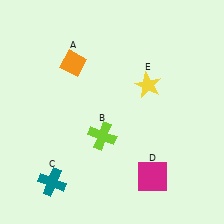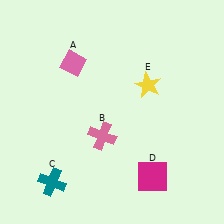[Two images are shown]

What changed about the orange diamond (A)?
In Image 1, A is orange. In Image 2, it changed to pink.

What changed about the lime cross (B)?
In Image 1, B is lime. In Image 2, it changed to pink.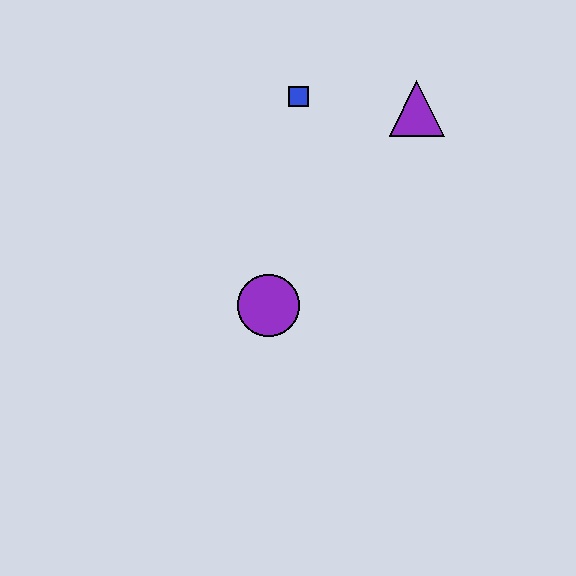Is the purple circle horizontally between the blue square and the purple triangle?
No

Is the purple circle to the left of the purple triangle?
Yes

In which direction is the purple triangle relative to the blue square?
The purple triangle is to the right of the blue square.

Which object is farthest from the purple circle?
The purple triangle is farthest from the purple circle.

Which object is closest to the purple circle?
The blue square is closest to the purple circle.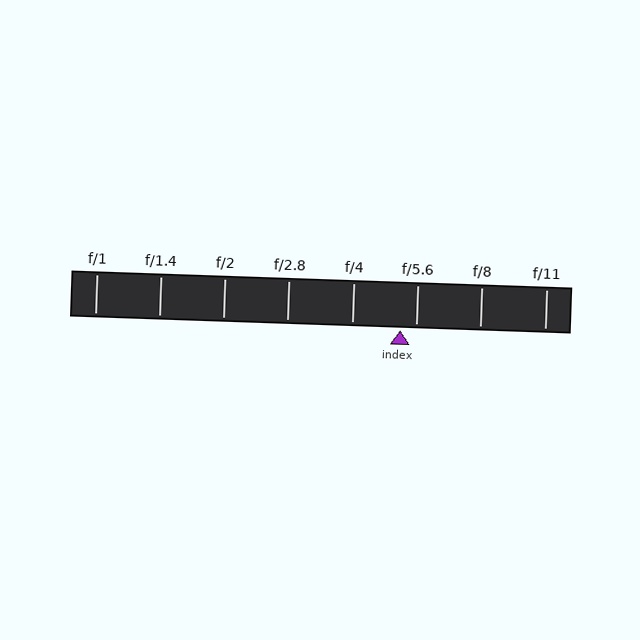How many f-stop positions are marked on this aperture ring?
There are 8 f-stop positions marked.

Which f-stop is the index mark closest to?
The index mark is closest to f/5.6.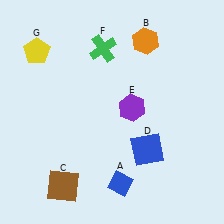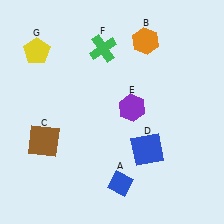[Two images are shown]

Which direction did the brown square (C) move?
The brown square (C) moved up.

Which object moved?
The brown square (C) moved up.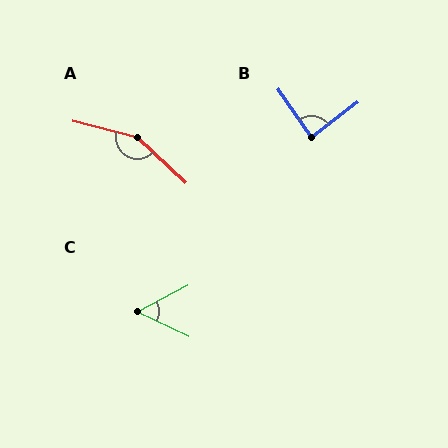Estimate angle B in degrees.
Approximately 88 degrees.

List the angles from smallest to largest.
C (53°), B (88°), A (151°).